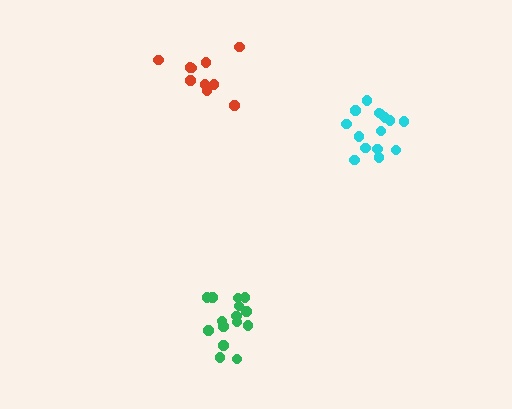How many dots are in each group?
Group 1: 15 dots, Group 2: 10 dots, Group 3: 15 dots (40 total).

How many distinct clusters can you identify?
There are 3 distinct clusters.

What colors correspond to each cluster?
The clusters are colored: green, red, cyan.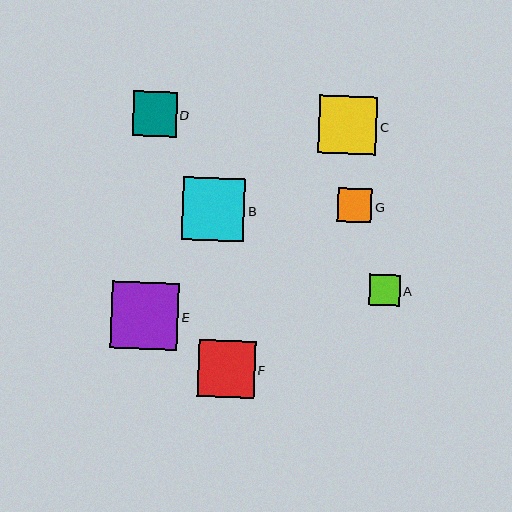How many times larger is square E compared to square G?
Square E is approximately 2.0 times the size of square G.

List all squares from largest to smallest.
From largest to smallest: E, B, C, F, D, G, A.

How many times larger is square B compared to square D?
Square B is approximately 1.4 times the size of square D.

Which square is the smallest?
Square A is the smallest with a size of approximately 31 pixels.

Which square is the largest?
Square E is the largest with a size of approximately 67 pixels.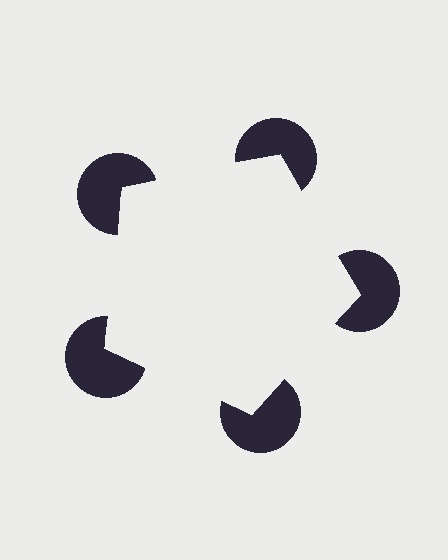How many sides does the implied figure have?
5 sides.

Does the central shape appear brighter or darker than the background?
It typically appears slightly brighter than the background, even though no actual brightness change is drawn.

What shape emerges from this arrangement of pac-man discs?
An illusory pentagon — its edges are inferred from the aligned wedge cuts in the pac-man discs, not physically drawn.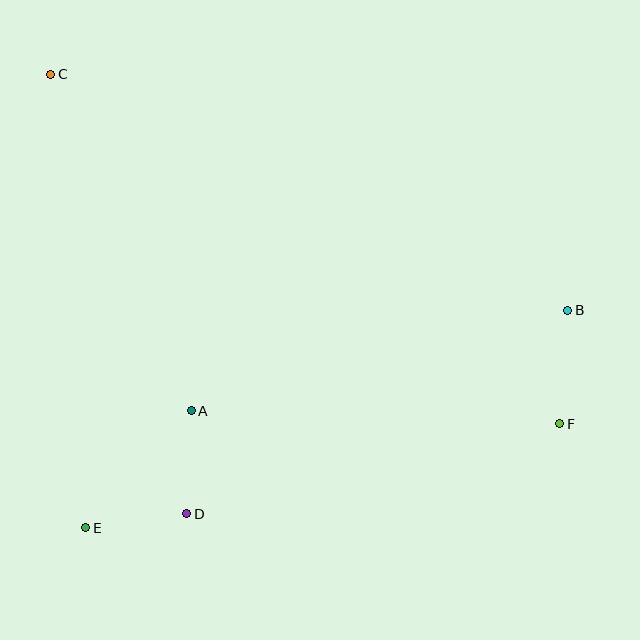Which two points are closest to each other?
Points D and E are closest to each other.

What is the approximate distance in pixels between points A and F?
The distance between A and F is approximately 369 pixels.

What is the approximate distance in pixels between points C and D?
The distance between C and D is approximately 460 pixels.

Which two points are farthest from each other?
Points C and F are farthest from each other.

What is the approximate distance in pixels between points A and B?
The distance between A and B is approximately 390 pixels.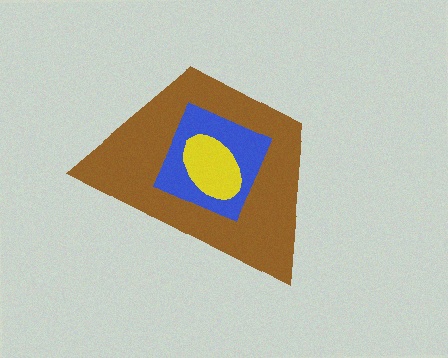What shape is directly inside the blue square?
The yellow ellipse.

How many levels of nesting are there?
3.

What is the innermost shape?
The yellow ellipse.